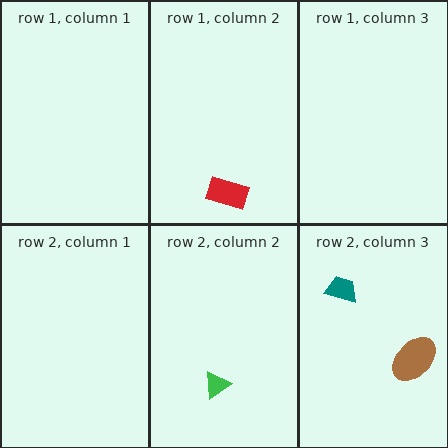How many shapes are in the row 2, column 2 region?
1.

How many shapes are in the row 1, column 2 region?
1.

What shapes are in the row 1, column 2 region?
The red rectangle.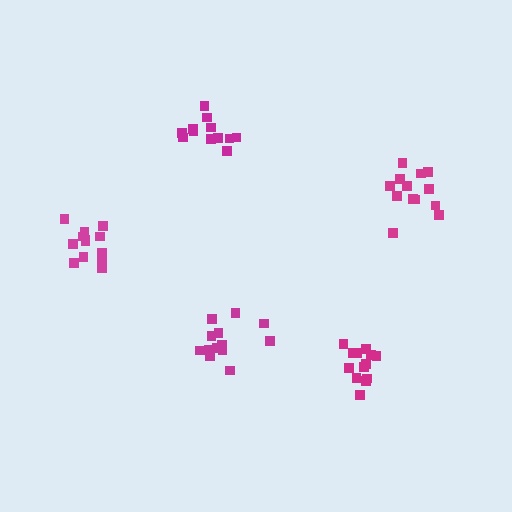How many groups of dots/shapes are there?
There are 5 groups.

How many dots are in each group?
Group 1: 13 dots, Group 2: 13 dots, Group 3: 12 dots, Group 4: 13 dots, Group 5: 14 dots (65 total).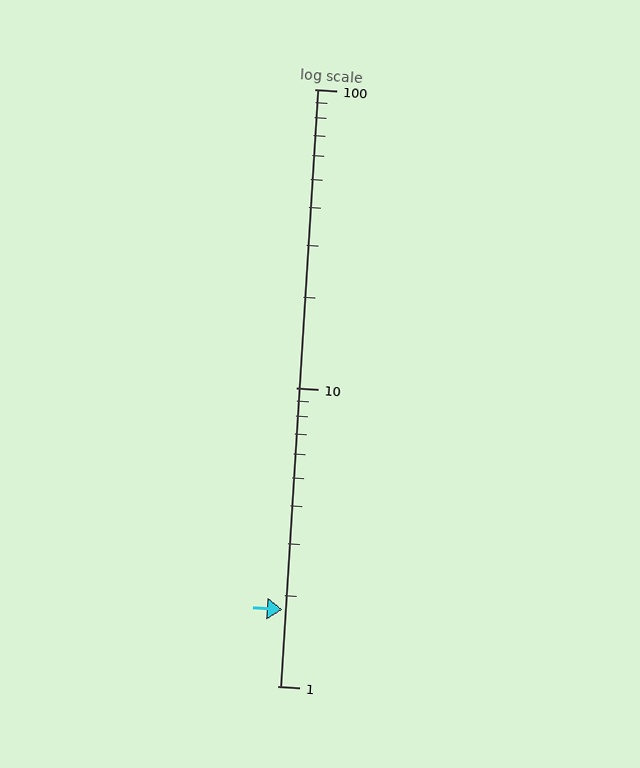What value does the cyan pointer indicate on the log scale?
The pointer indicates approximately 1.8.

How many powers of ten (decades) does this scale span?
The scale spans 2 decades, from 1 to 100.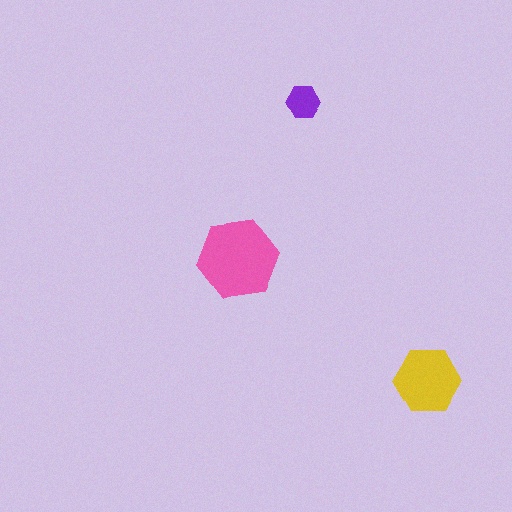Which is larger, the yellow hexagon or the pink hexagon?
The pink one.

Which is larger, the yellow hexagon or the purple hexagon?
The yellow one.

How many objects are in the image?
There are 3 objects in the image.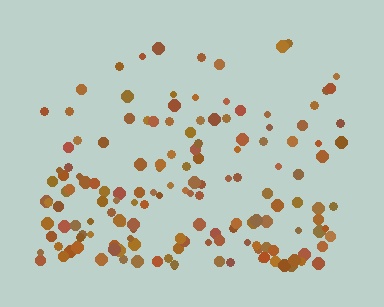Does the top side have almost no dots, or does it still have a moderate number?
Still a moderate number, just noticeably fewer than the bottom.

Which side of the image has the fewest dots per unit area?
The top.